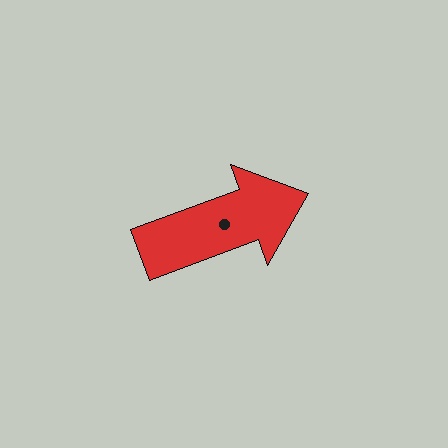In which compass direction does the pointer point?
East.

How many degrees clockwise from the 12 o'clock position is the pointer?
Approximately 70 degrees.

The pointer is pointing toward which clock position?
Roughly 2 o'clock.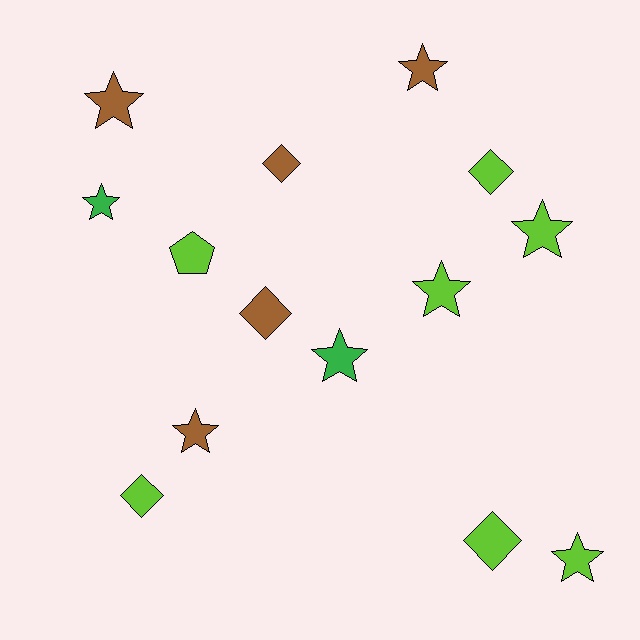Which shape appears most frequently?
Star, with 8 objects.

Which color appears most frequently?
Lime, with 7 objects.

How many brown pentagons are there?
There are no brown pentagons.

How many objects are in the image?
There are 14 objects.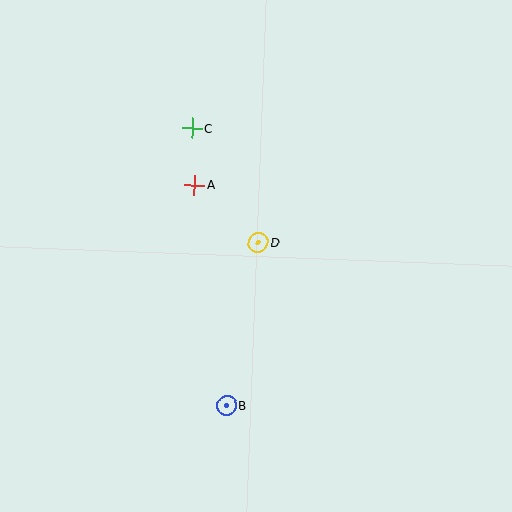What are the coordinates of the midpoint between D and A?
The midpoint between D and A is at (226, 214).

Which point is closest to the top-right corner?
Point C is closest to the top-right corner.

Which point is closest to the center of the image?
Point D at (258, 242) is closest to the center.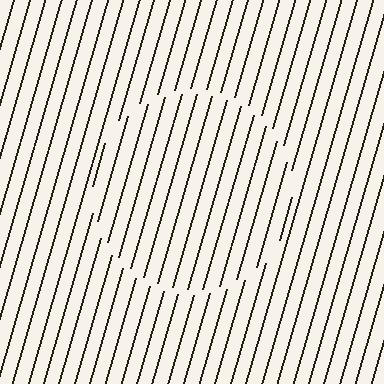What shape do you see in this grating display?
An illusory circle. The interior of the shape contains the same grating, shifted by half a period — the contour is defined by the phase discontinuity where line-ends from the inner and outer gratings abut.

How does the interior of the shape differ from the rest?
The interior of the shape contains the same grating, shifted by half a period — the contour is defined by the phase discontinuity where line-ends from the inner and outer gratings abut.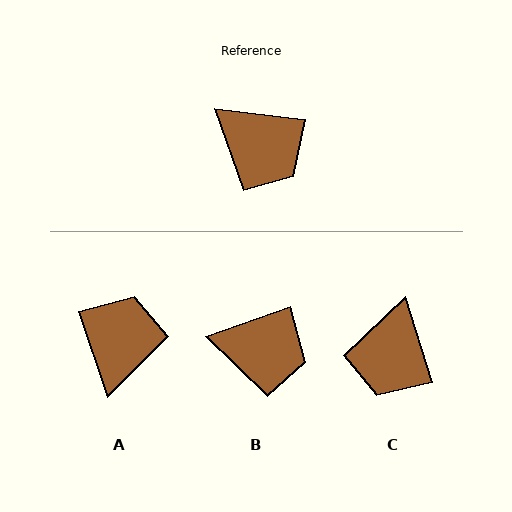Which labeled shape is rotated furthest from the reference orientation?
A, about 116 degrees away.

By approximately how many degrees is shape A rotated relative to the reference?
Approximately 116 degrees counter-clockwise.